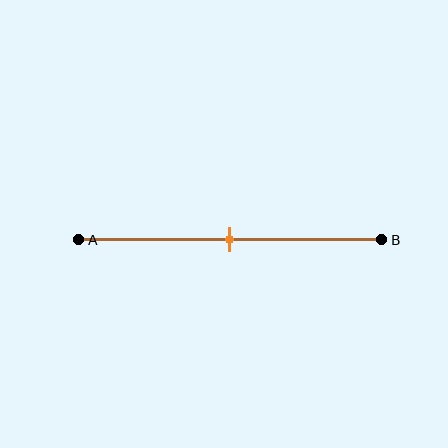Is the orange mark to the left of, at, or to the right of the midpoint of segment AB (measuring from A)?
The orange mark is approximately at the midpoint of segment AB.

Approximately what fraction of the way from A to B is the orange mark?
The orange mark is approximately 50% of the way from A to B.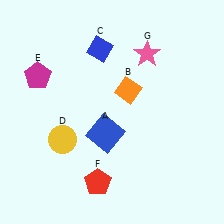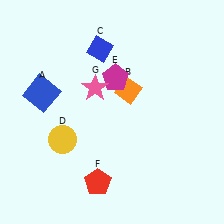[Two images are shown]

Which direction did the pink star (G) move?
The pink star (G) moved left.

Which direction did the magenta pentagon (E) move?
The magenta pentagon (E) moved right.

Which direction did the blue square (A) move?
The blue square (A) moved left.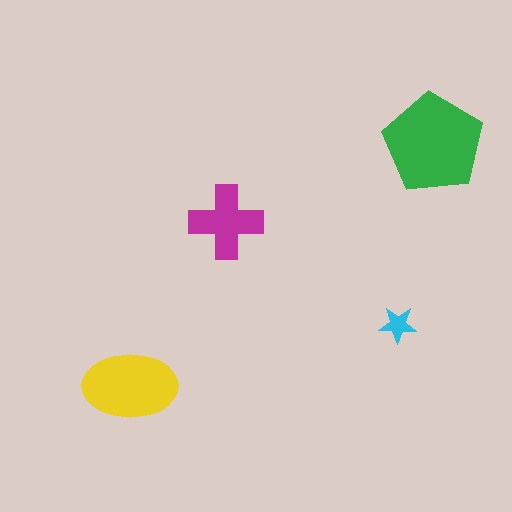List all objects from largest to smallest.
The green pentagon, the yellow ellipse, the magenta cross, the cyan star.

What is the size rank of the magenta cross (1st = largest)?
3rd.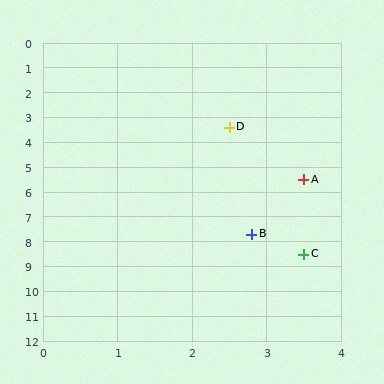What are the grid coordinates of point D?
Point D is at approximately (2.5, 3.4).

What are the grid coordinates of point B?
Point B is at approximately (2.8, 7.7).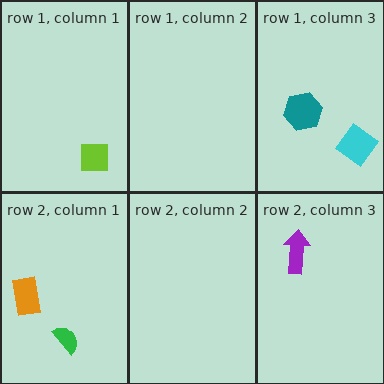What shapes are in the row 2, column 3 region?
The purple arrow.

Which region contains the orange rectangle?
The row 2, column 1 region.